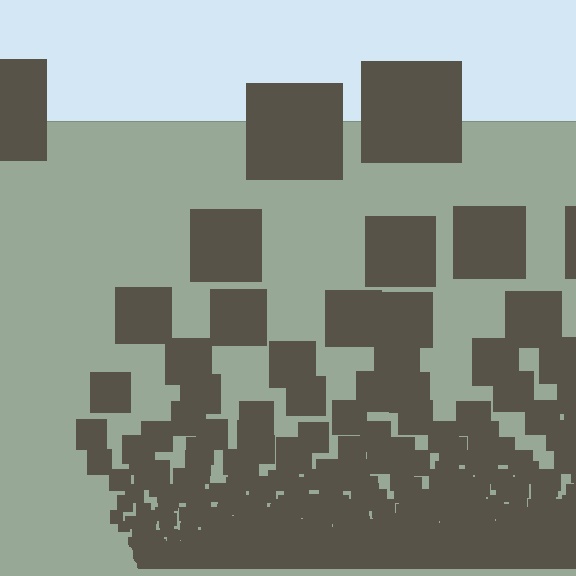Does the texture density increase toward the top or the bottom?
Density increases toward the bottom.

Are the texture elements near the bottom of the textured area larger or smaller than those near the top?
Smaller. The gradient is inverted — elements near the bottom are smaller and denser.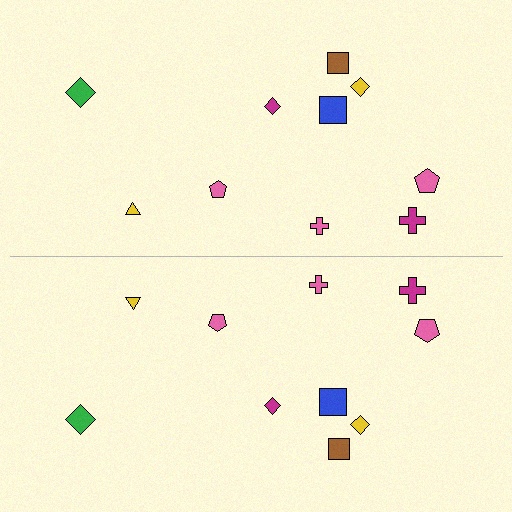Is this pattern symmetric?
Yes, this pattern has bilateral (reflection) symmetry.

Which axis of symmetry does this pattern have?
The pattern has a horizontal axis of symmetry running through the center of the image.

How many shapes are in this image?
There are 20 shapes in this image.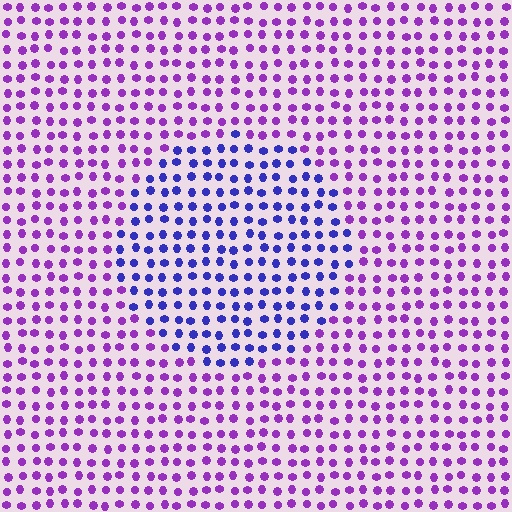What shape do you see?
I see a circle.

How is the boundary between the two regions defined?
The boundary is defined purely by a slight shift in hue (about 43 degrees). Spacing, size, and orientation are identical on both sides.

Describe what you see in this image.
The image is filled with small purple elements in a uniform arrangement. A circle-shaped region is visible where the elements are tinted to a slightly different hue, forming a subtle color boundary.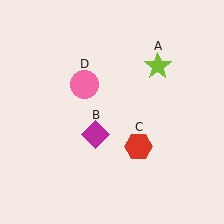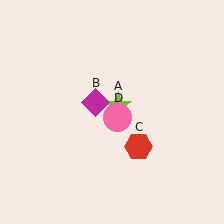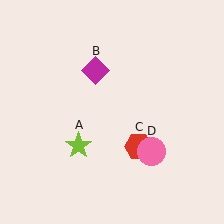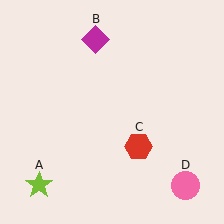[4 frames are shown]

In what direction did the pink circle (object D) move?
The pink circle (object D) moved down and to the right.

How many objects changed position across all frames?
3 objects changed position: lime star (object A), magenta diamond (object B), pink circle (object D).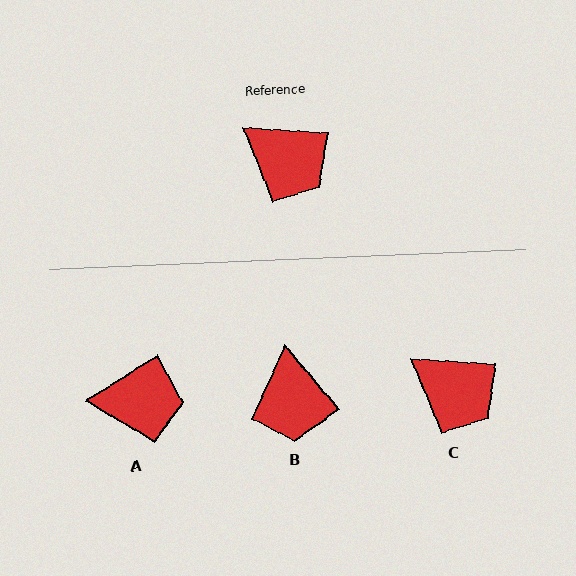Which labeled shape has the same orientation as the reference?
C.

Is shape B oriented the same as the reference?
No, it is off by about 46 degrees.